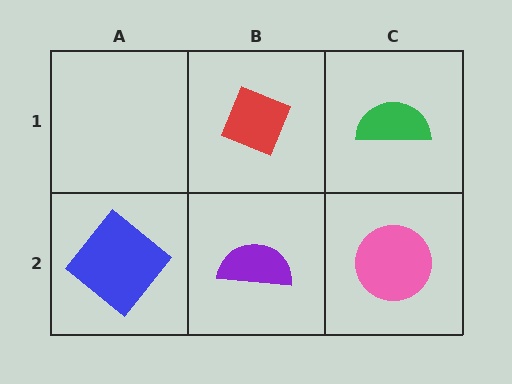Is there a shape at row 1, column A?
No, that cell is empty.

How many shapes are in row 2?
3 shapes.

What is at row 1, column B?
A red diamond.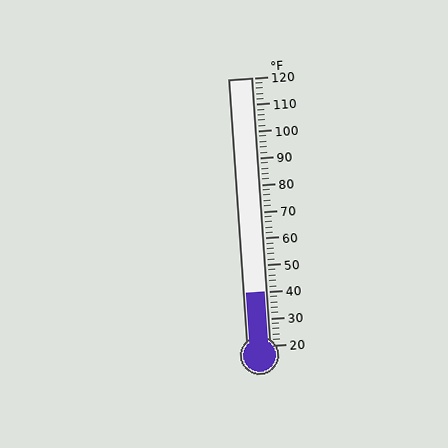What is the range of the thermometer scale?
The thermometer scale ranges from 20°F to 120°F.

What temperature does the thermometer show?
The thermometer shows approximately 40°F.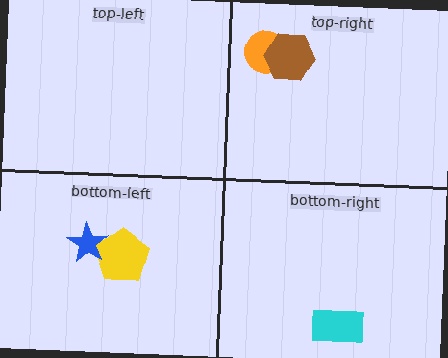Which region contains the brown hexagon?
The top-right region.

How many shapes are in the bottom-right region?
1.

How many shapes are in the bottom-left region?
2.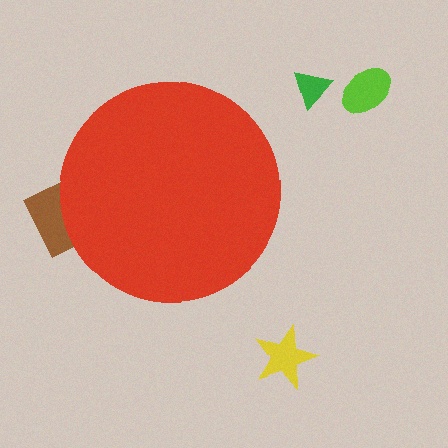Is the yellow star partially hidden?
No, the yellow star is fully visible.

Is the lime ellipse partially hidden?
No, the lime ellipse is fully visible.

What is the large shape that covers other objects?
A red circle.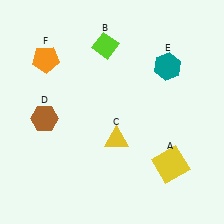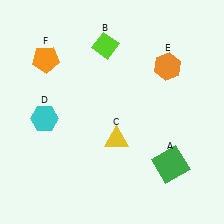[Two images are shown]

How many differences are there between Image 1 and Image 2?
There are 3 differences between the two images.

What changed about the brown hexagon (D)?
In Image 1, D is brown. In Image 2, it changed to cyan.